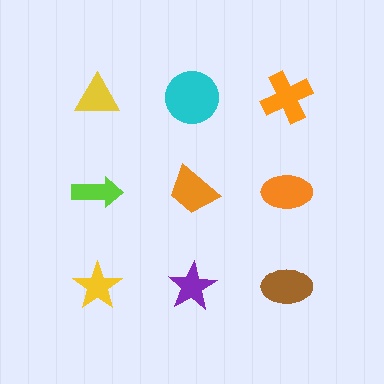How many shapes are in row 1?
3 shapes.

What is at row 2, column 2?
An orange trapezoid.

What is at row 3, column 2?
A purple star.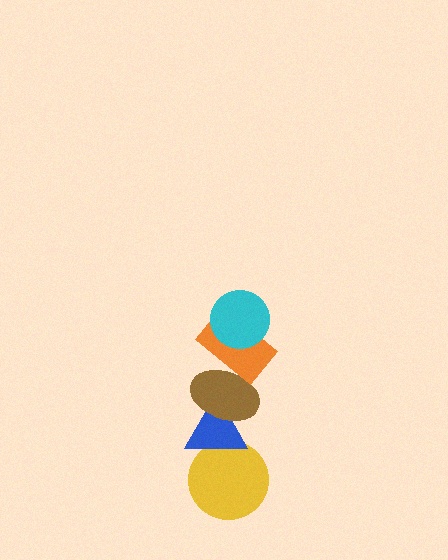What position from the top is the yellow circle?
The yellow circle is 5th from the top.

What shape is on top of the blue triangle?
The brown ellipse is on top of the blue triangle.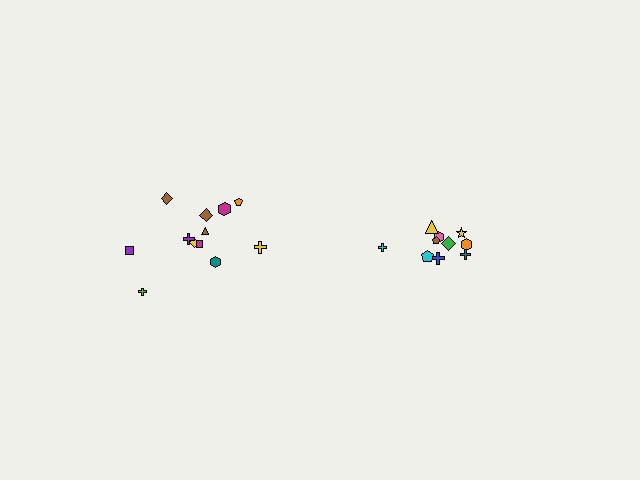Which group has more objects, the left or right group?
The left group.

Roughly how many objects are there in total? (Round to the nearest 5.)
Roughly 20 objects in total.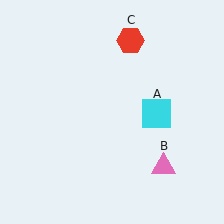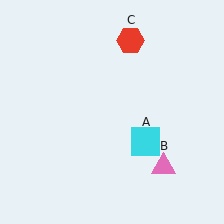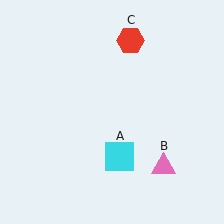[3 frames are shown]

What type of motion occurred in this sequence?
The cyan square (object A) rotated clockwise around the center of the scene.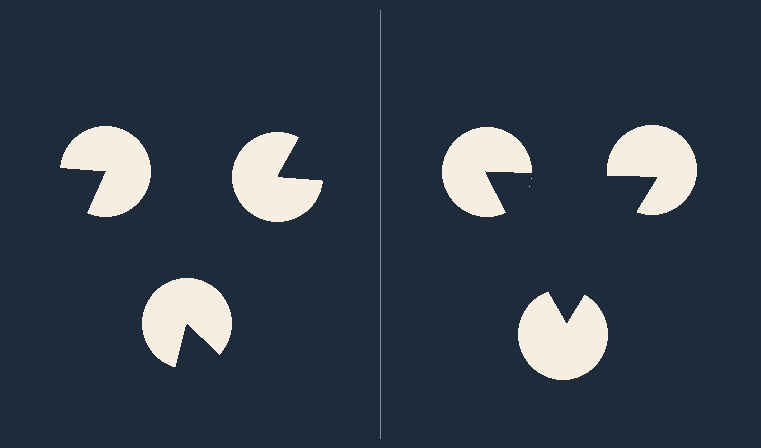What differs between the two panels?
The pac-man discs are positioned identically on both sides; only the wedge orientations differ. On the right they align to a triangle; on the left they are misaligned.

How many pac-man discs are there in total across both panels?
6 — 3 on each side.